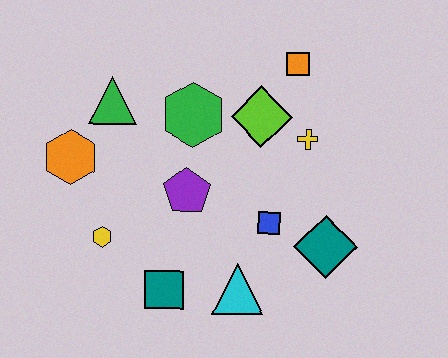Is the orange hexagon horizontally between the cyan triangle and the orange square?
No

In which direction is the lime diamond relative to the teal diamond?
The lime diamond is above the teal diamond.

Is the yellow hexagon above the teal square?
Yes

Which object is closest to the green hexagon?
The lime diamond is closest to the green hexagon.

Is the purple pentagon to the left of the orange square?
Yes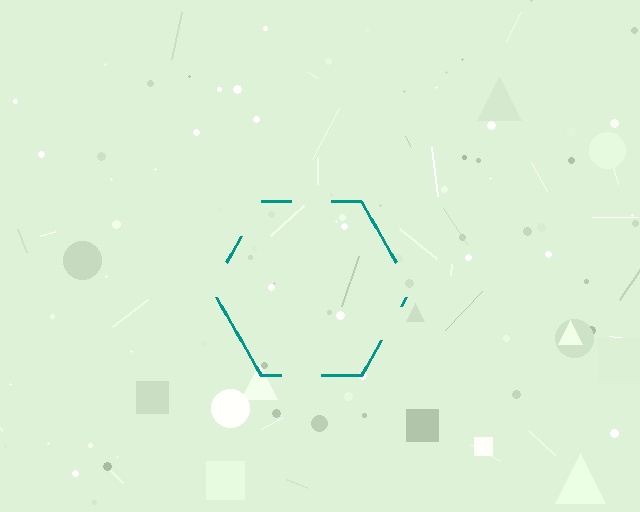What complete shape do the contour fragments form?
The contour fragments form a hexagon.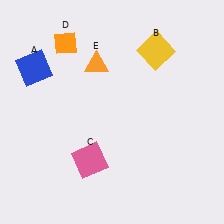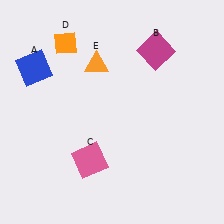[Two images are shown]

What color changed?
The square (B) changed from yellow in Image 1 to magenta in Image 2.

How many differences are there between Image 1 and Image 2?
There is 1 difference between the two images.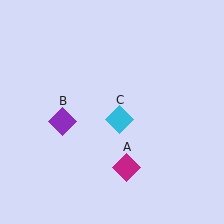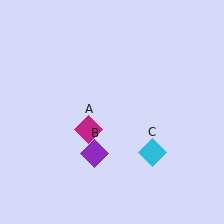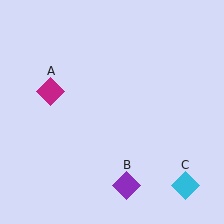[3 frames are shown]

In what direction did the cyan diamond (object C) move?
The cyan diamond (object C) moved down and to the right.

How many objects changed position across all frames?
3 objects changed position: magenta diamond (object A), purple diamond (object B), cyan diamond (object C).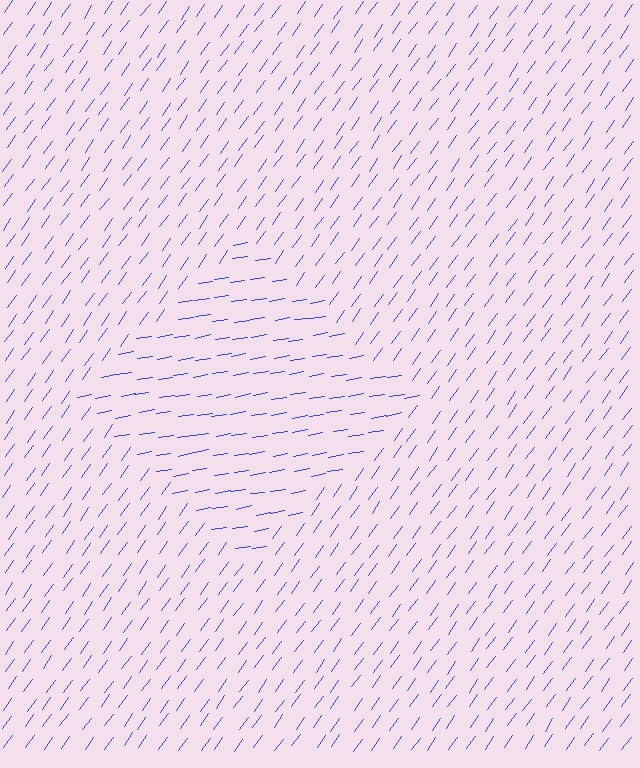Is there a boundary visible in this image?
Yes, there is a texture boundary formed by a change in line orientation.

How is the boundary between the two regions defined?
The boundary is defined purely by a change in line orientation (approximately 45 degrees difference). All lines are the same color and thickness.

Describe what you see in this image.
The image is filled with small blue line segments. A diamond region in the image has lines oriented differently from the surrounding lines, creating a visible texture boundary.